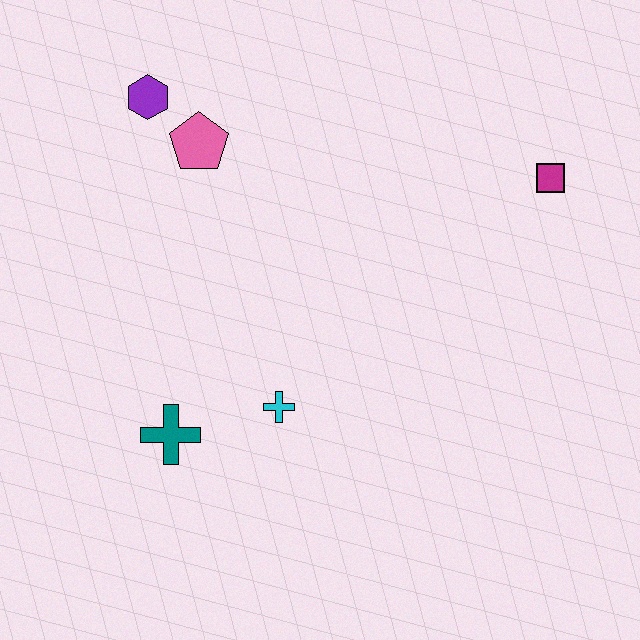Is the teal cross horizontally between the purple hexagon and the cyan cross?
Yes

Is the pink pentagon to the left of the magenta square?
Yes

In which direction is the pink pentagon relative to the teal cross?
The pink pentagon is above the teal cross.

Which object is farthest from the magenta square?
The teal cross is farthest from the magenta square.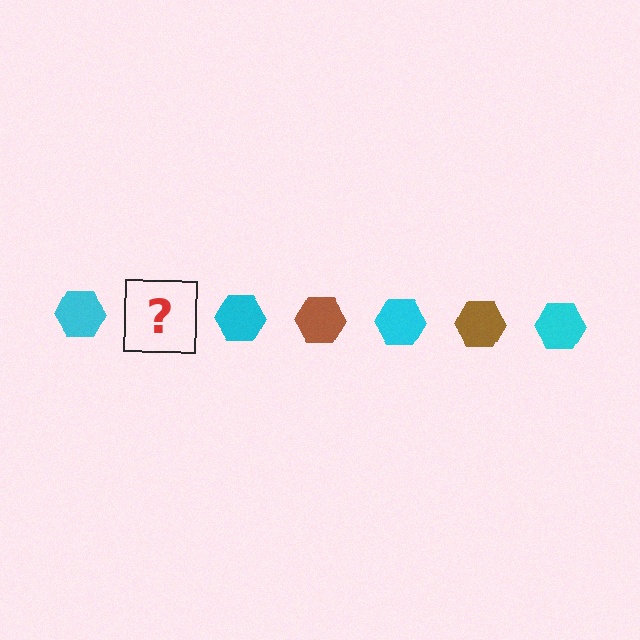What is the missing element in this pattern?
The missing element is a brown hexagon.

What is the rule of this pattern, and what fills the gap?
The rule is that the pattern cycles through cyan, brown hexagons. The gap should be filled with a brown hexagon.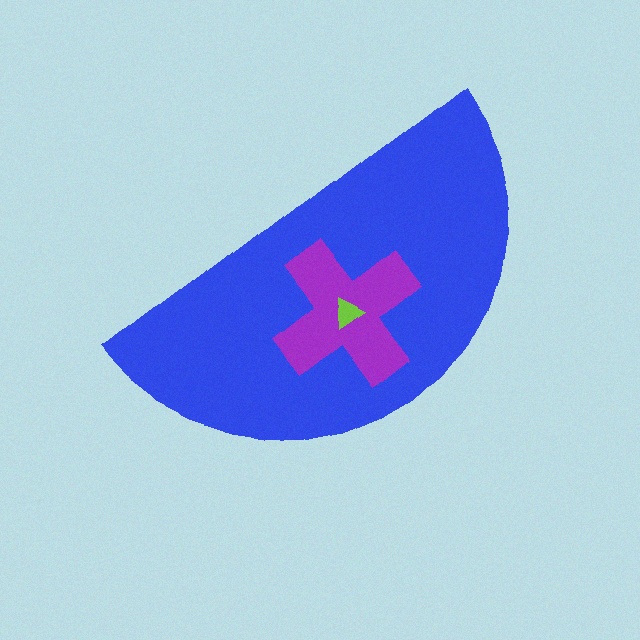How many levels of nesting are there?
3.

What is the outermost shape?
The blue semicircle.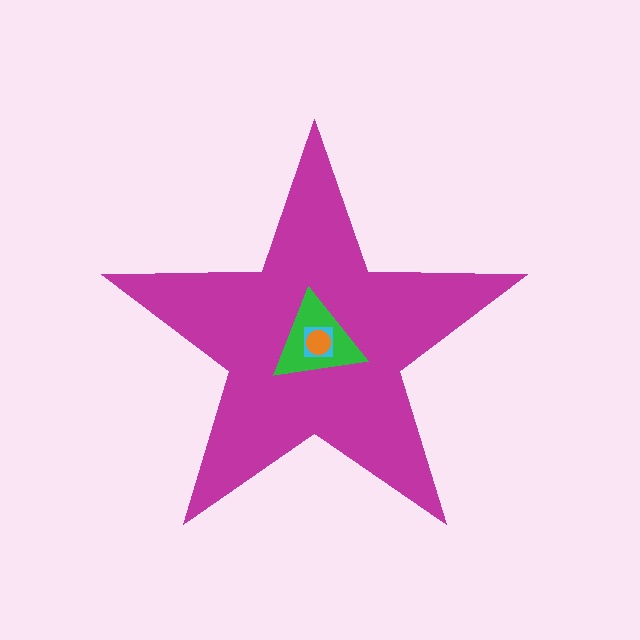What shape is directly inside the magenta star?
The green triangle.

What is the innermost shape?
The orange circle.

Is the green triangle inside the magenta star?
Yes.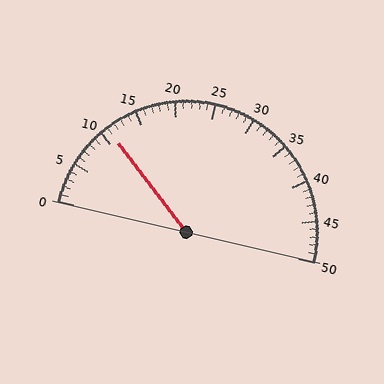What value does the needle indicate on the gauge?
The needle indicates approximately 11.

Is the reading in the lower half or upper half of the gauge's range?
The reading is in the lower half of the range (0 to 50).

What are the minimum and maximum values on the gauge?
The gauge ranges from 0 to 50.